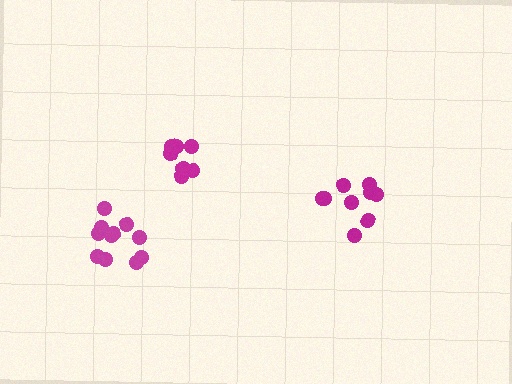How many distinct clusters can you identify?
There are 3 distinct clusters.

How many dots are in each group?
Group 1: 9 dots, Group 2: 11 dots, Group 3: 7 dots (27 total).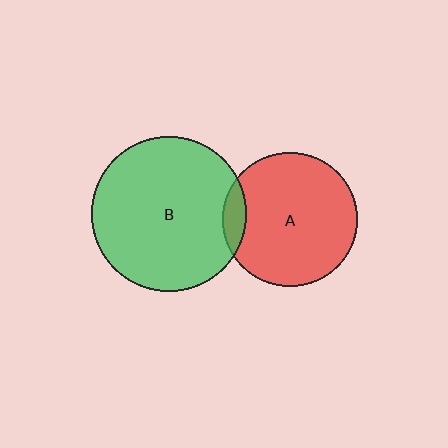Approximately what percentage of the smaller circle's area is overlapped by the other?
Approximately 10%.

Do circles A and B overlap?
Yes.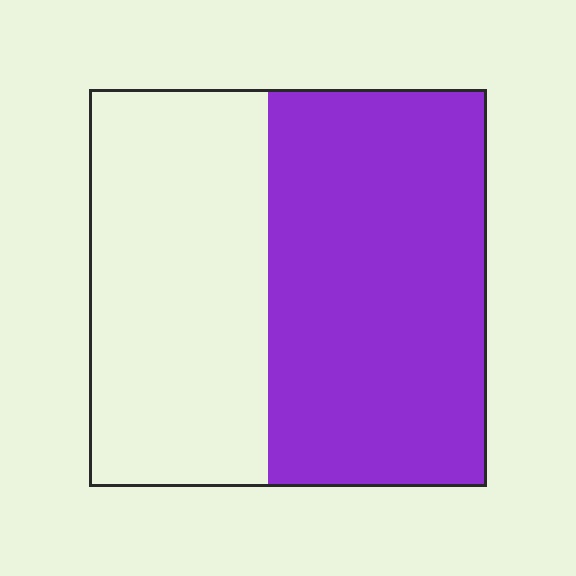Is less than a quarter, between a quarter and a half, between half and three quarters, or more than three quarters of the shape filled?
Between half and three quarters.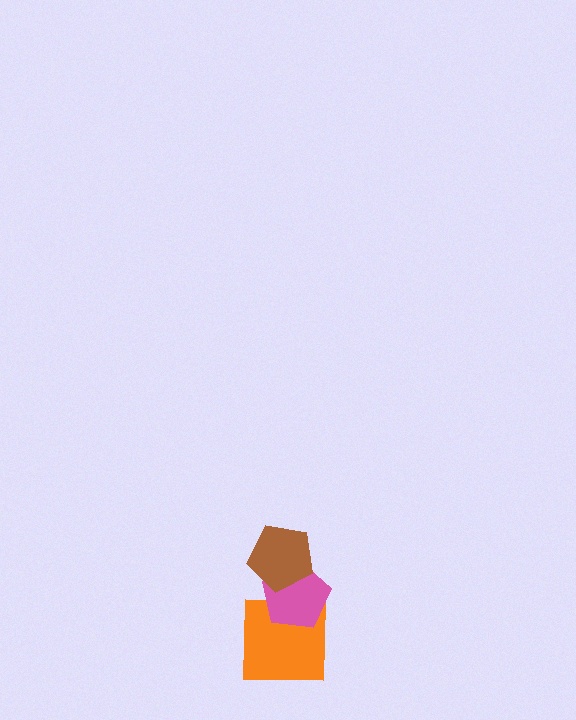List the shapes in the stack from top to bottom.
From top to bottom: the brown pentagon, the pink pentagon, the orange square.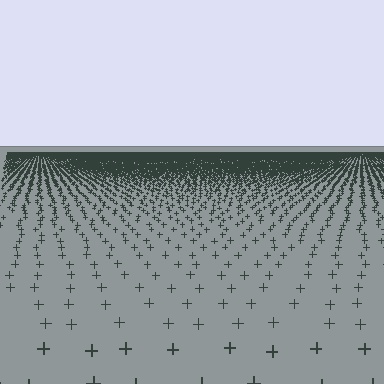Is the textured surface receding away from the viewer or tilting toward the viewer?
The surface is receding away from the viewer. Texture elements get smaller and denser toward the top.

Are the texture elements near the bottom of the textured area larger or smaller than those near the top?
Larger. Near the bottom, elements are closer to the viewer and appear at a bigger on-screen size.